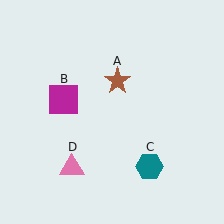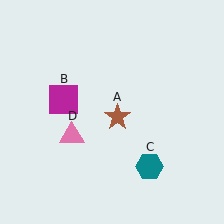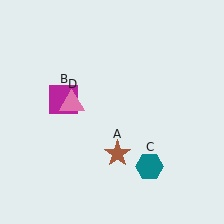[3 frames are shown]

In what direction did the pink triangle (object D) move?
The pink triangle (object D) moved up.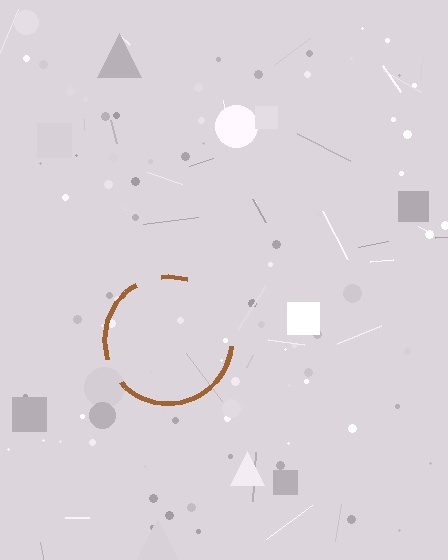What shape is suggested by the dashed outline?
The dashed outline suggests a circle.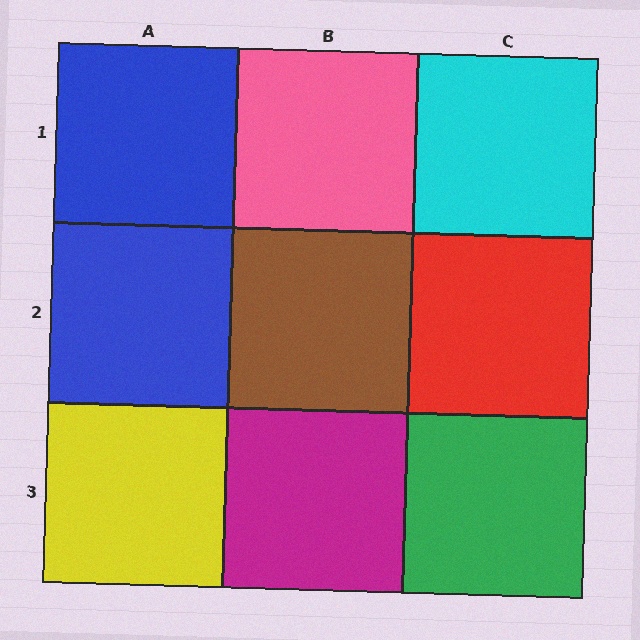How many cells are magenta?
1 cell is magenta.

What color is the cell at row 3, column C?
Green.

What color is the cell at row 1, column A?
Blue.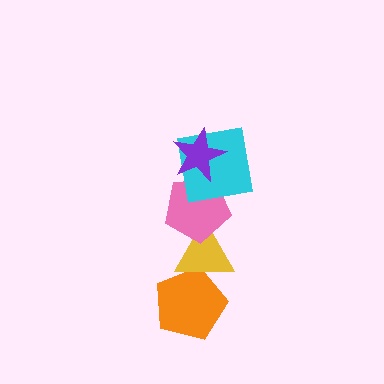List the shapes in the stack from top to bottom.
From top to bottom: the purple star, the cyan square, the pink pentagon, the yellow triangle, the orange pentagon.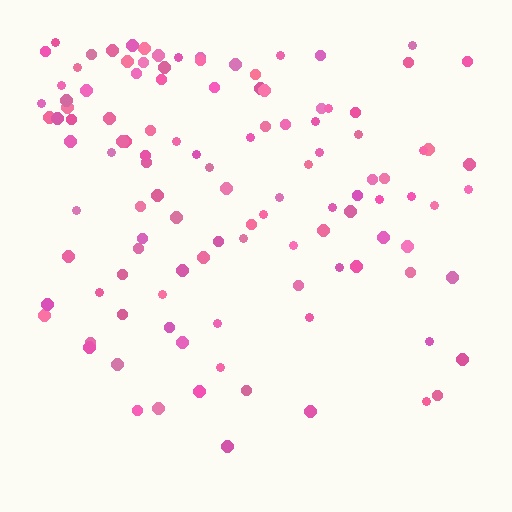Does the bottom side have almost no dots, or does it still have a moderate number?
Still a moderate number, just noticeably fewer than the top.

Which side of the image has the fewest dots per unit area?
The bottom.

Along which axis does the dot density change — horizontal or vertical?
Vertical.